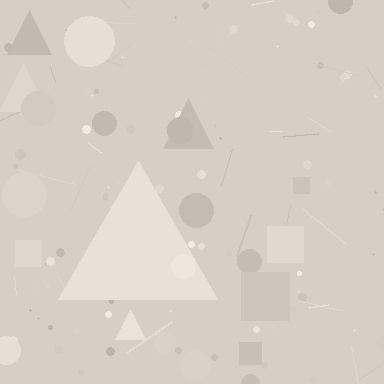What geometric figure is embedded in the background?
A triangle is embedded in the background.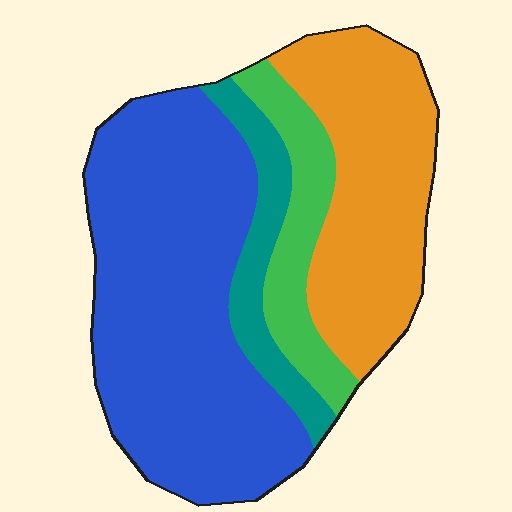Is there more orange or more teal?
Orange.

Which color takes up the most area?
Blue, at roughly 50%.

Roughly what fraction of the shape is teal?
Teal covers around 10% of the shape.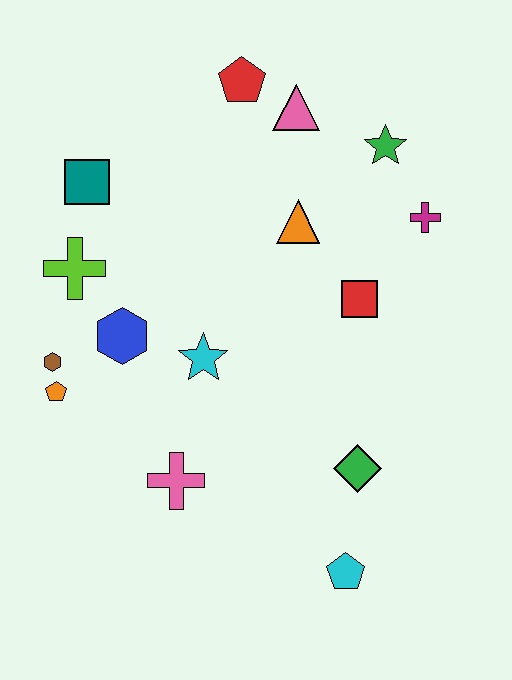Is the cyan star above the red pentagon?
No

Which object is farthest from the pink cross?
The red pentagon is farthest from the pink cross.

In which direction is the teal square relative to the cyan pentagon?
The teal square is above the cyan pentagon.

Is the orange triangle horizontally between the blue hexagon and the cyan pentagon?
Yes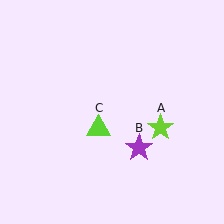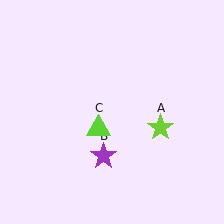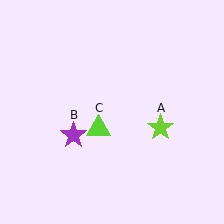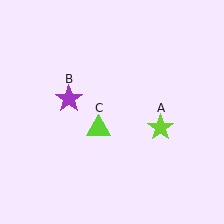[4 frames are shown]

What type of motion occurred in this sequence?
The purple star (object B) rotated clockwise around the center of the scene.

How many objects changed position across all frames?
1 object changed position: purple star (object B).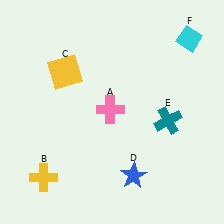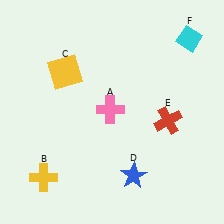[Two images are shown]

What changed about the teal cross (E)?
In Image 1, E is teal. In Image 2, it changed to red.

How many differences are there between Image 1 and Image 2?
There is 1 difference between the two images.